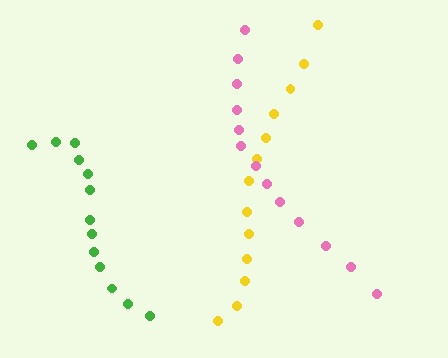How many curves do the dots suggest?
There are 3 distinct paths.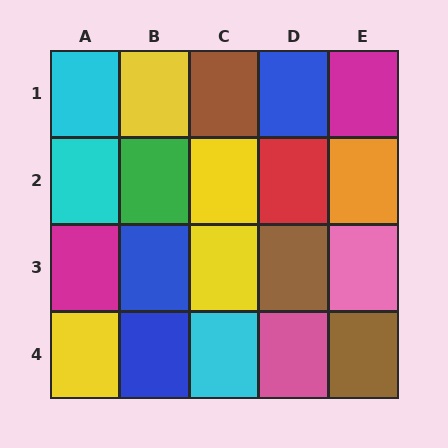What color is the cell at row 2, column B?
Green.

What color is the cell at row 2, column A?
Cyan.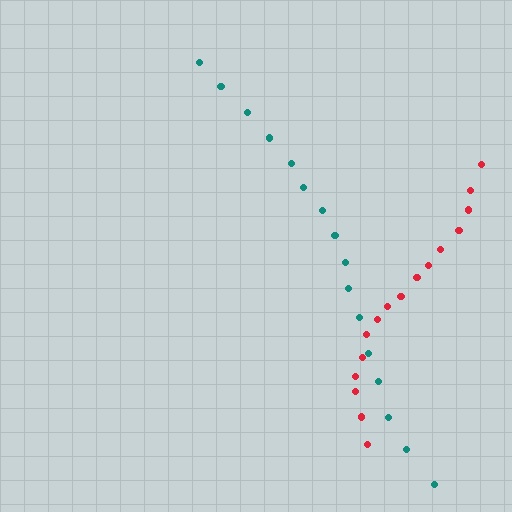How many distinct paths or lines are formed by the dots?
There are 2 distinct paths.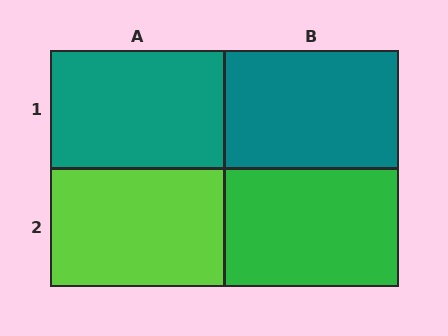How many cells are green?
1 cell is green.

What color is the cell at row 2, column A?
Lime.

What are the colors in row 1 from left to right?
Teal, teal.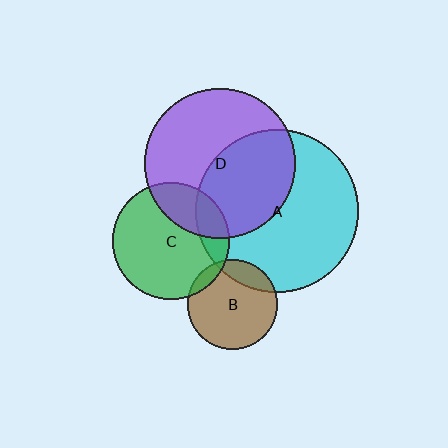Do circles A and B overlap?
Yes.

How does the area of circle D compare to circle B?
Approximately 2.8 times.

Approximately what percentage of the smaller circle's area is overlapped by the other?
Approximately 15%.